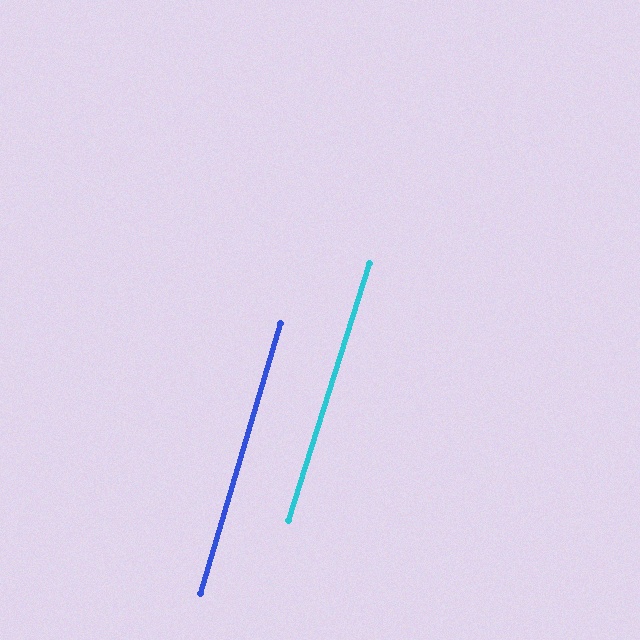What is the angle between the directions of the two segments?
Approximately 1 degree.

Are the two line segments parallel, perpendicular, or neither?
Parallel — their directions differ by only 0.7°.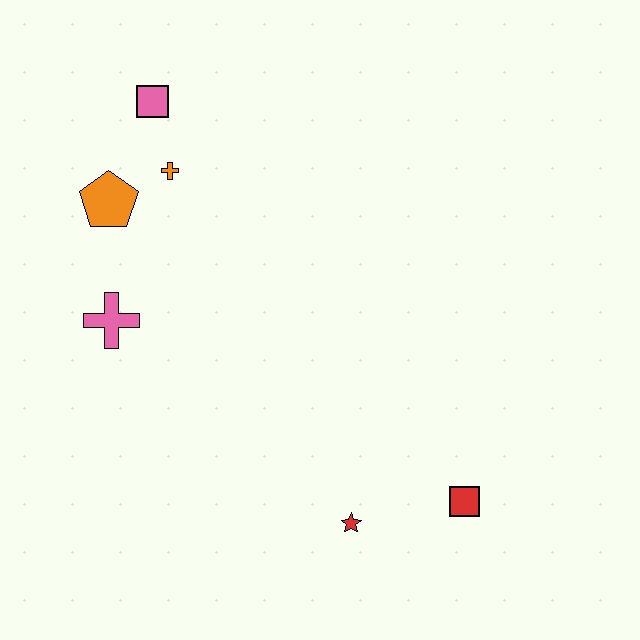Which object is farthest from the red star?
The pink square is farthest from the red star.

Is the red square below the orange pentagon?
Yes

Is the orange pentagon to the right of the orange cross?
No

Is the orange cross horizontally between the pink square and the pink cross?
No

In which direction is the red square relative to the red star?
The red square is to the right of the red star.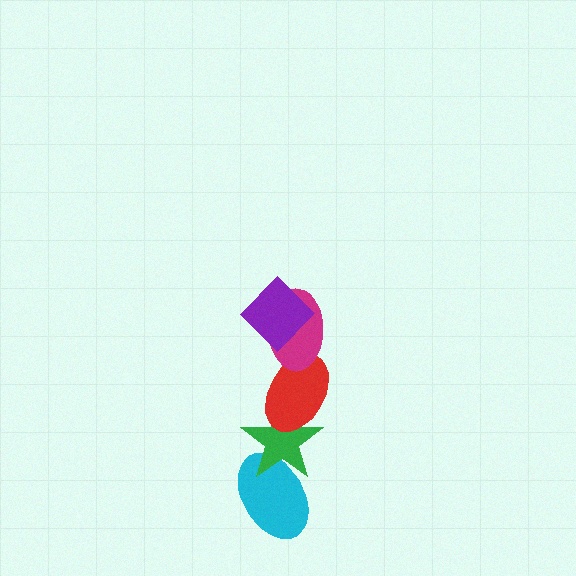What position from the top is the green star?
The green star is 4th from the top.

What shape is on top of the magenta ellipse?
The purple diamond is on top of the magenta ellipse.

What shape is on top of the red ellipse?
The magenta ellipse is on top of the red ellipse.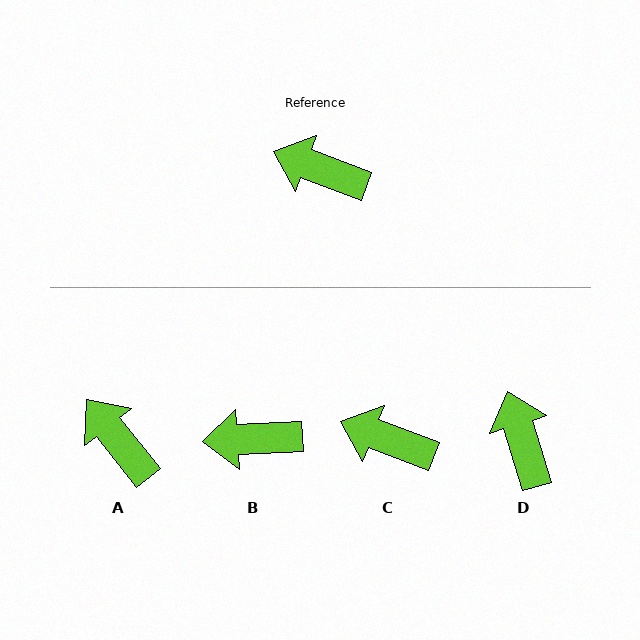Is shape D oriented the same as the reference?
No, it is off by about 52 degrees.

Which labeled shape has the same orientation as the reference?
C.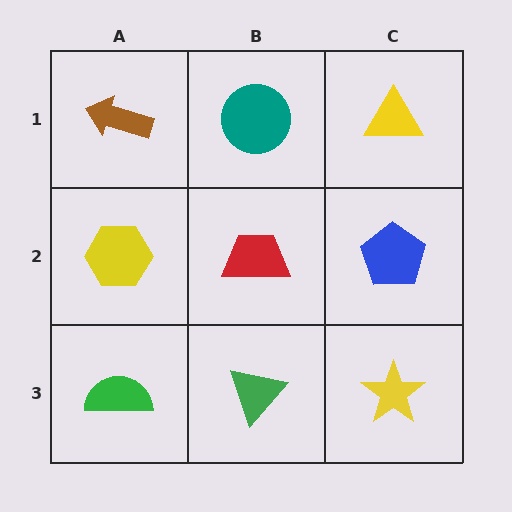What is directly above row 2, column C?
A yellow triangle.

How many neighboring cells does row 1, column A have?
2.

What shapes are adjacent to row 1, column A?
A yellow hexagon (row 2, column A), a teal circle (row 1, column B).